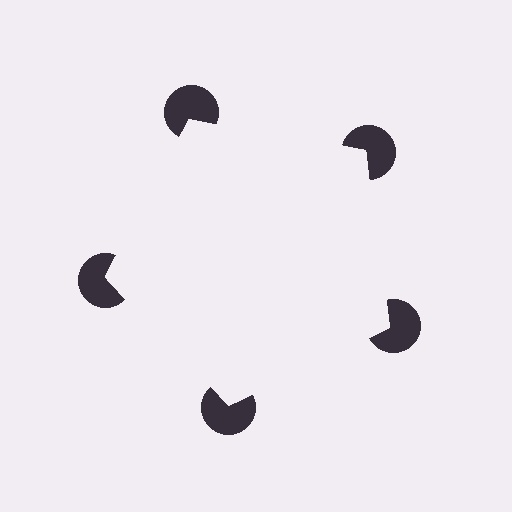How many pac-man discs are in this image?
There are 5 — one at each vertex of the illusory pentagon.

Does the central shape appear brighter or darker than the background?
It typically appears slightly brighter than the background, even though no actual brightness change is drawn.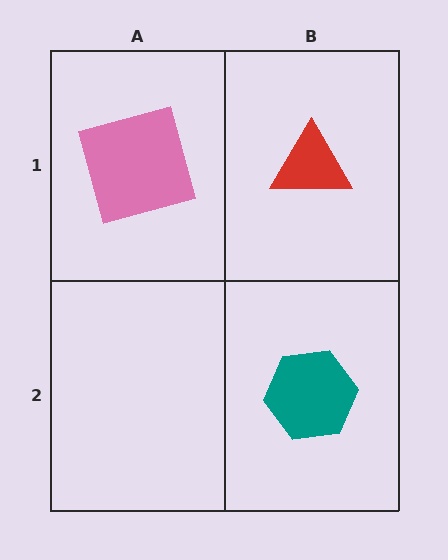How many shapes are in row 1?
2 shapes.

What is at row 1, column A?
A pink square.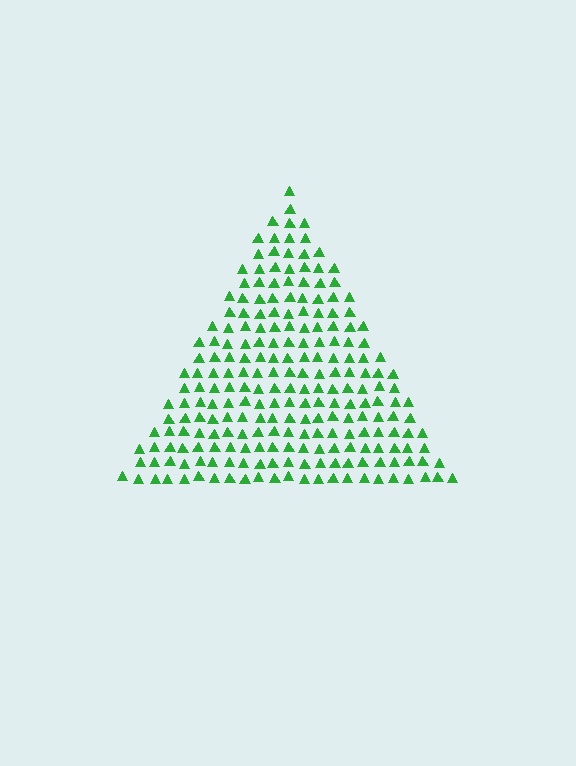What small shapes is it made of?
It is made of small triangles.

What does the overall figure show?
The overall figure shows a triangle.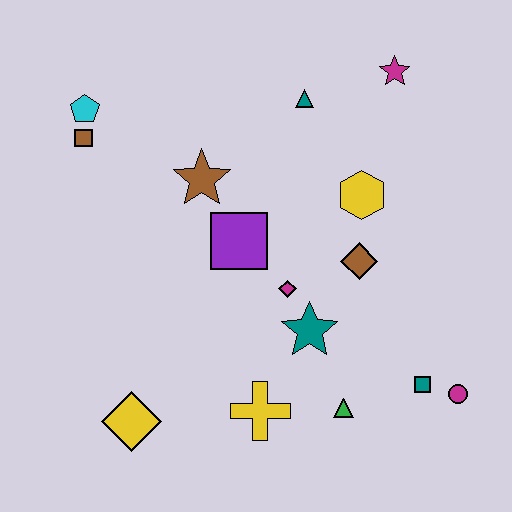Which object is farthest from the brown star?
The magenta circle is farthest from the brown star.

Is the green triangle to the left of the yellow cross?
No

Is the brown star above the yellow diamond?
Yes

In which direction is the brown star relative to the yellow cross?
The brown star is above the yellow cross.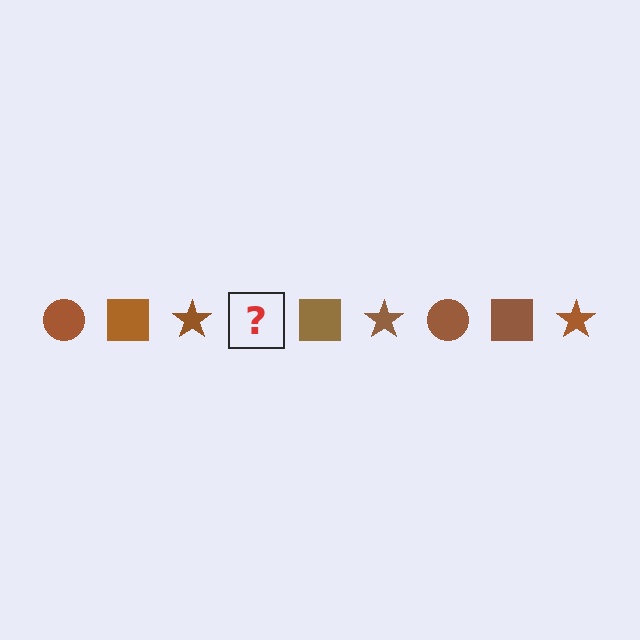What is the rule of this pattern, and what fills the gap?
The rule is that the pattern cycles through circle, square, star shapes in brown. The gap should be filled with a brown circle.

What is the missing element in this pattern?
The missing element is a brown circle.